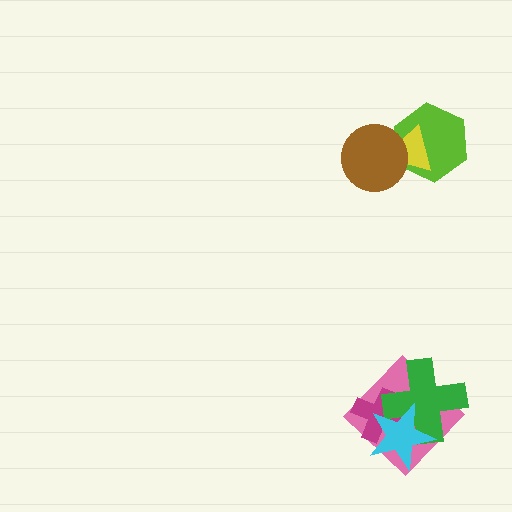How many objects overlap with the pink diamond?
3 objects overlap with the pink diamond.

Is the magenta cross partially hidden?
Yes, it is partially covered by another shape.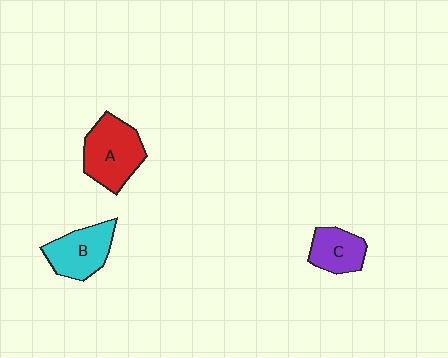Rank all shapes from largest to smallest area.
From largest to smallest: A (red), B (cyan), C (purple).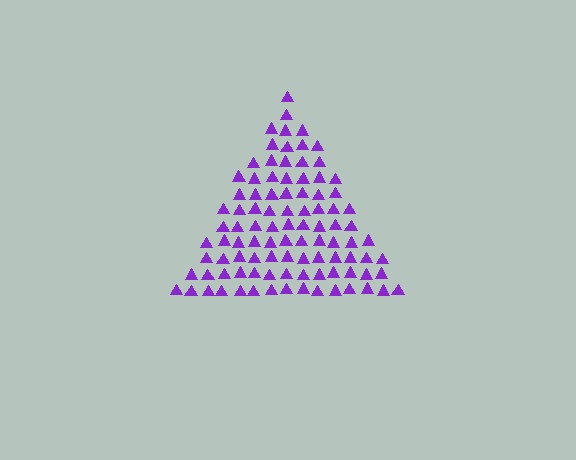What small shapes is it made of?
It is made of small triangles.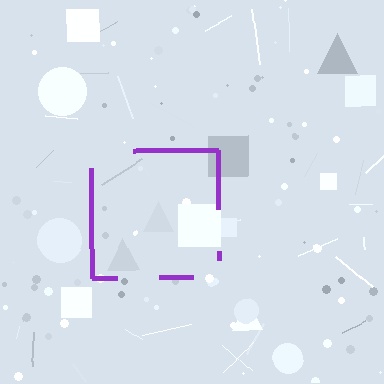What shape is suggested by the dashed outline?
The dashed outline suggests a square.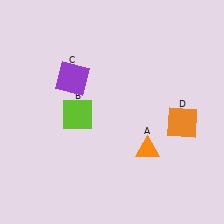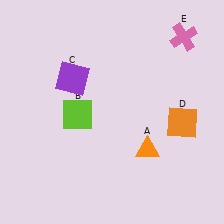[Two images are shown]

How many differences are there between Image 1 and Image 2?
There is 1 difference between the two images.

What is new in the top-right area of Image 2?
A pink cross (E) was added in the top-right area of Image 2.